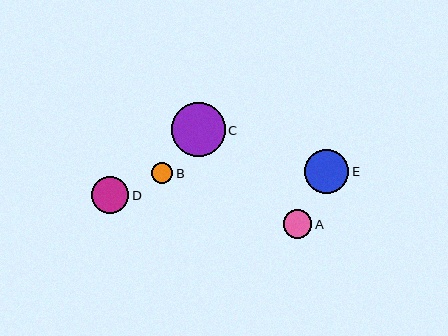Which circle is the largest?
Circle C is the largest with a size of approximately 54 pixels.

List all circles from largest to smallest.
From largest to smallest: C, E, D, A, B.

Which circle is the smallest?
Circle B is the smallest with a size of approximately 21 pixels.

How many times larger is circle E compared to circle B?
Circle E is approximately 2.1 times the size of circle B.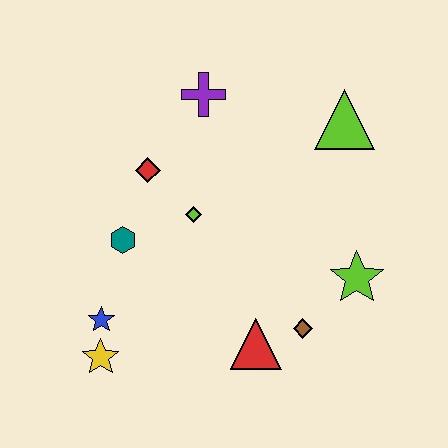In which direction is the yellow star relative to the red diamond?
The yellow star is below the red diamond.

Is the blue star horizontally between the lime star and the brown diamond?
No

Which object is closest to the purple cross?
The red diamond is closest to the purple cross.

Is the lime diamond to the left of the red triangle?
Yes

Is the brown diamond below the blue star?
Yes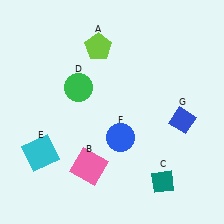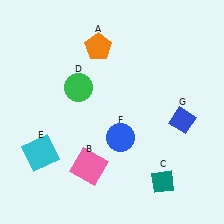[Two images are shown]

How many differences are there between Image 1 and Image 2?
There is 1 difference between the two images.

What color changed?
The pentagon (A) changed from lime in Image 1 to orange in Image 2.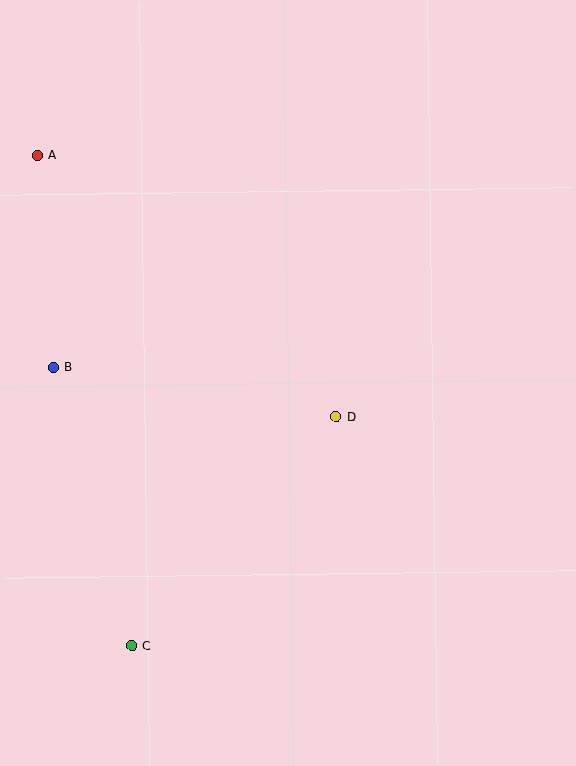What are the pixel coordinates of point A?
Point A is at (37, 156).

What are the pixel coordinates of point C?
Point C is at (132, 646).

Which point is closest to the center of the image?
Point D at (336, 417) is closest to the center.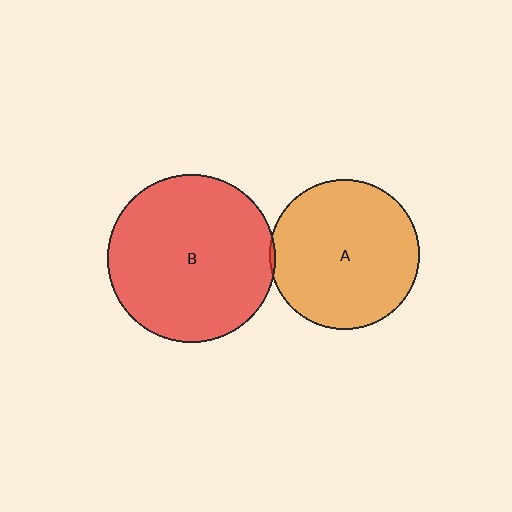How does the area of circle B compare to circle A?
Approximately 1.3 times.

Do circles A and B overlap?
Yes.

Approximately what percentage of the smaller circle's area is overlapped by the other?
Approximately 5%.